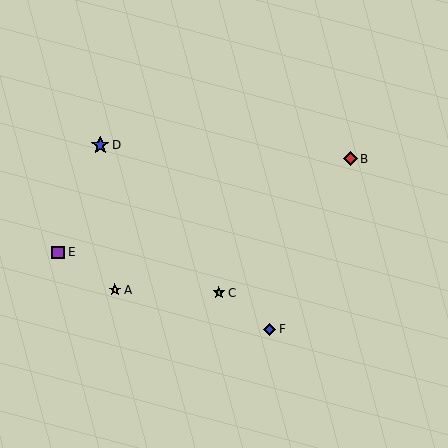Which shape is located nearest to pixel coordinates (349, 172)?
The red diamond (labeled B) at (350, 159) is nearest to that location.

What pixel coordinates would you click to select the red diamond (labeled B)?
Click at (350, 159) to select the red diamond B.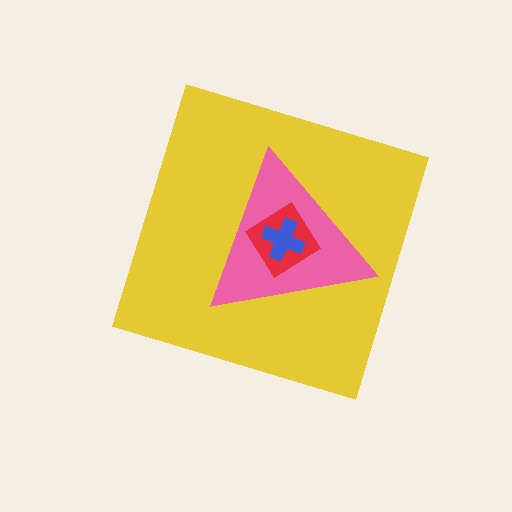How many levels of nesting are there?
4.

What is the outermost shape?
The yellow diamond.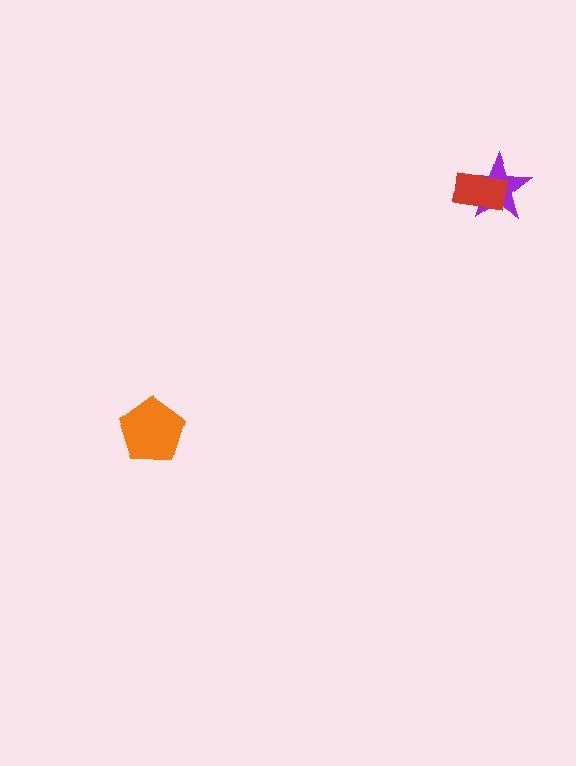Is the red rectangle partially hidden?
No, no other shape covers it.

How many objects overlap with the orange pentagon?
0 objects overlap with the orange pentagon.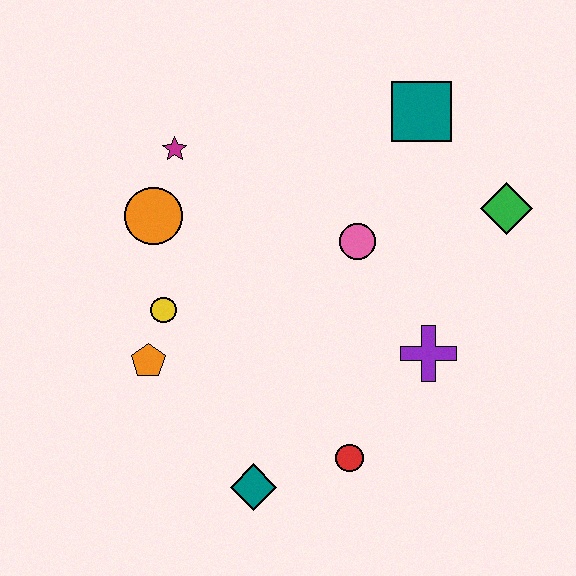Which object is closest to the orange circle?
The magenta star is closest to the orange circle.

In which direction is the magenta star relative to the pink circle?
The magenta star is to the left of the pink circle.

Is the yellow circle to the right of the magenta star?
No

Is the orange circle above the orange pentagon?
Yes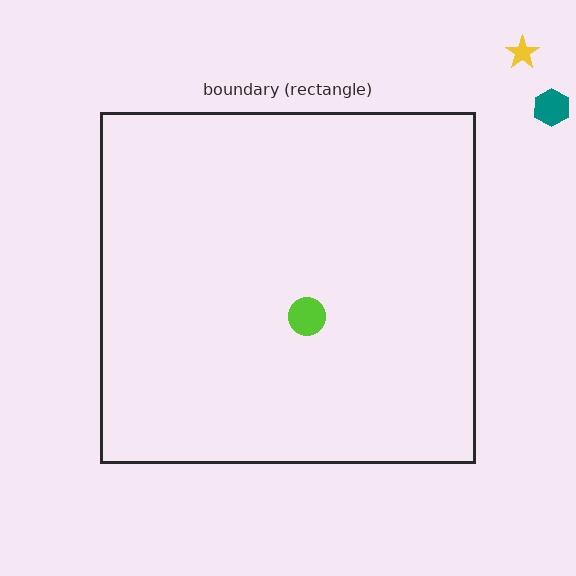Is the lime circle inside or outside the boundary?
Inside.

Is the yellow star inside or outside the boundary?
Outside.